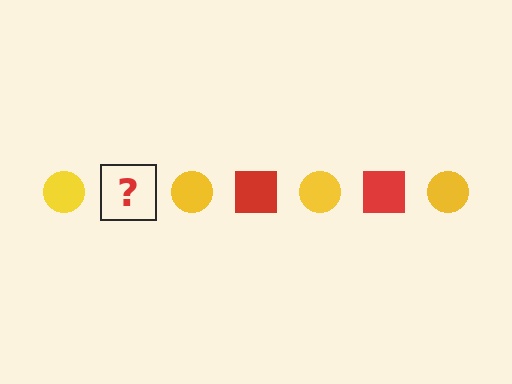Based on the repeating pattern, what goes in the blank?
The blank should be a red square.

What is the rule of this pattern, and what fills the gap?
The rule is that the pattern alternates between yellow circle and red square. The gap should be filled with a red square.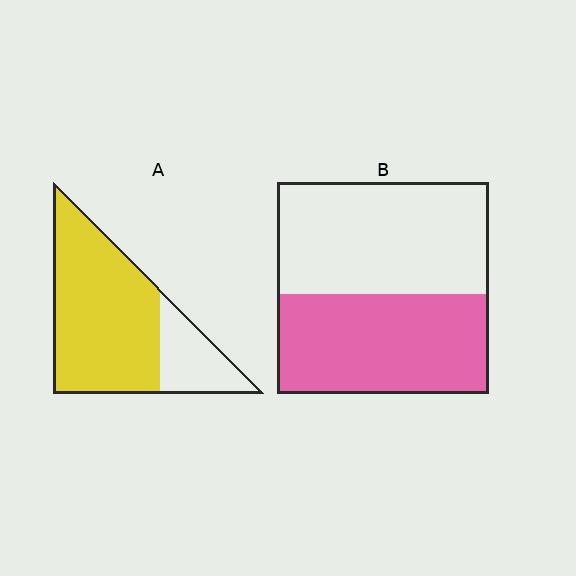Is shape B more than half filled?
Roughly half.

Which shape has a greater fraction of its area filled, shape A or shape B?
Shape A.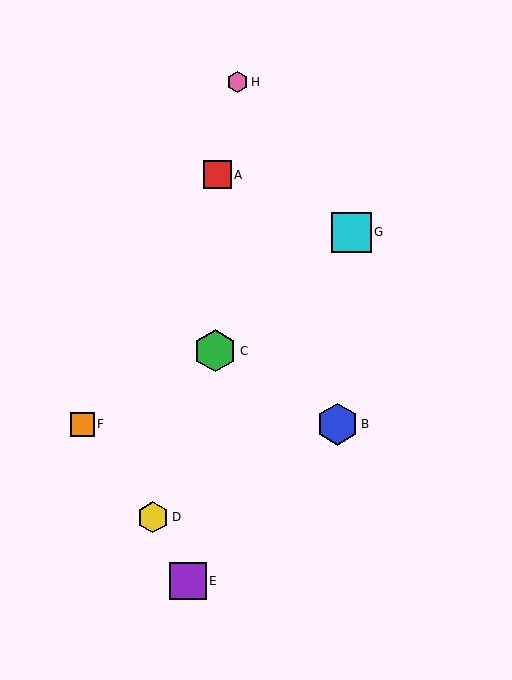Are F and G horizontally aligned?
No, F is at y≈424 and G is at y≈232.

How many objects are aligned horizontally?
2 objects (B, F) are aligned horizontally.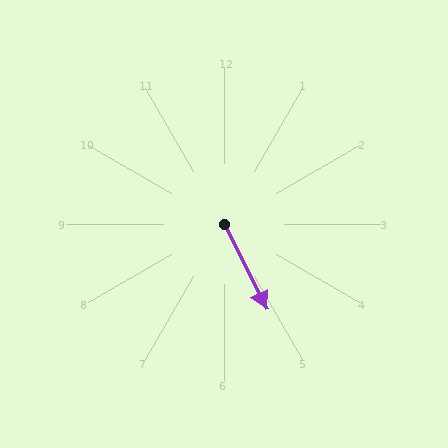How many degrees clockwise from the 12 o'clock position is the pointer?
Approximately 154 degrees.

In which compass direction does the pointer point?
Southeast.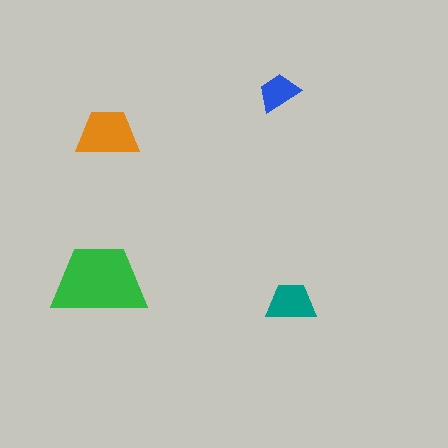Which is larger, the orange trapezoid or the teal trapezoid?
The orange one.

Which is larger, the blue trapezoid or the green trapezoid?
The green one.